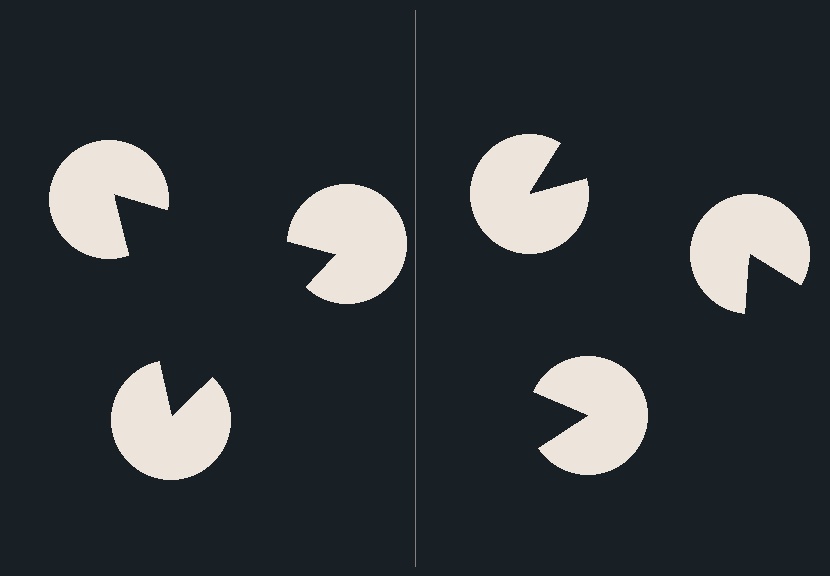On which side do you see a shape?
An illusory triangle appears on the left side. On the right side the wedge cuts are rotated, so no coherent shape forms.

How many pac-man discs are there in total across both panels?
6 — 3 on each side.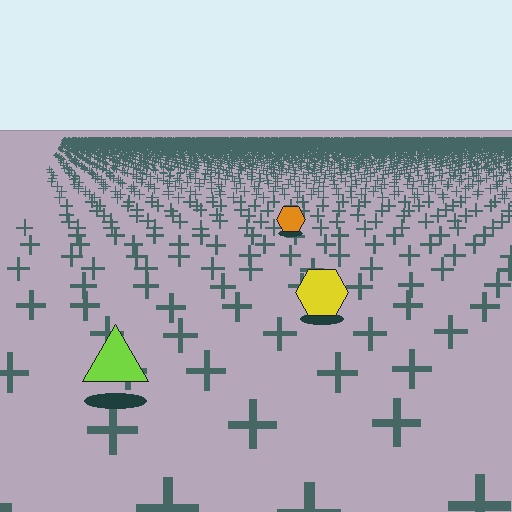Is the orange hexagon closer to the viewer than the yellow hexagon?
No. The yellow hexagon is closer — you can tell from the texture gradient: the ground texture is coarser near it.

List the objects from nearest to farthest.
From nearest to farthest: the lime triangle, the yellow hexagon, the orange hexagon.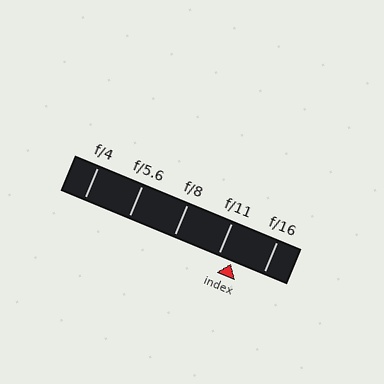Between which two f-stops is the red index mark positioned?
The index mark is between f/11 and f/16.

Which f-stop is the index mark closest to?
The index mark is closest to f/11.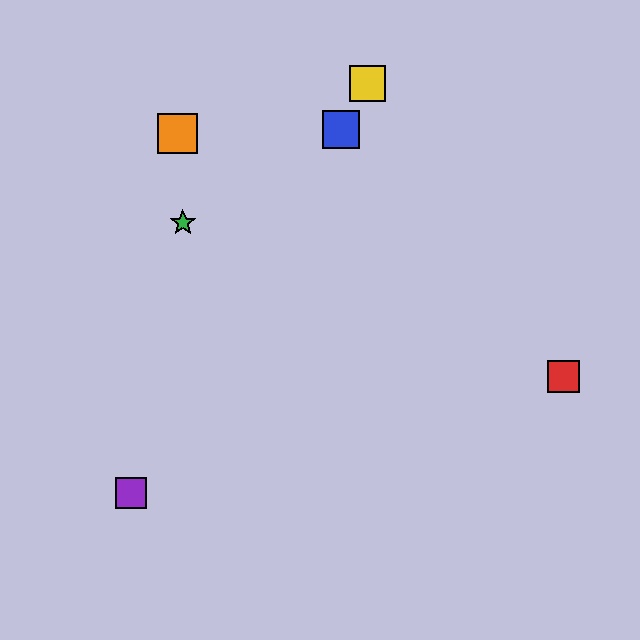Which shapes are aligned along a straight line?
The blue square, the yellow square, the purple square are aligned along a straight line.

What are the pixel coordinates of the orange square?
The orange square is at (177, 133).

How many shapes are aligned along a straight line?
3 shapes (the blue square, the yellow square, the purple square) are aligned along a straight line.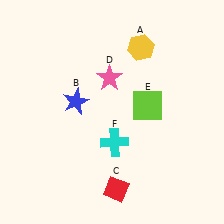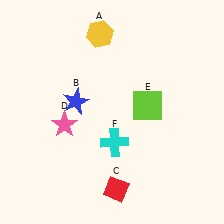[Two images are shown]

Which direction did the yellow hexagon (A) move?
The yellow hexagon (A) moved left.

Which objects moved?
The objects that moved are: the yellow hexagon (A), the pink star (D).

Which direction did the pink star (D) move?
The pink star (D) moved down.